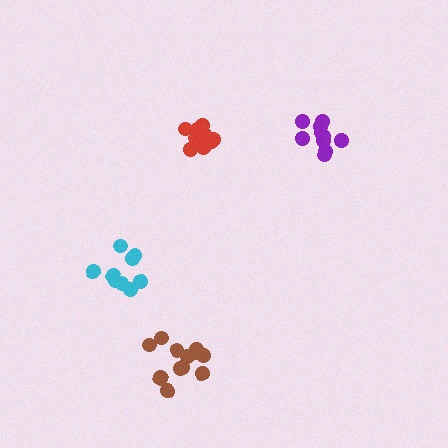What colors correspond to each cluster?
The clusters are colored: cyan, purple, brown, red.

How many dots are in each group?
Group 1: 9 dots, Group 2: 10 dots, Group 3: 13 dots, Group 4: 11 dots (43 total).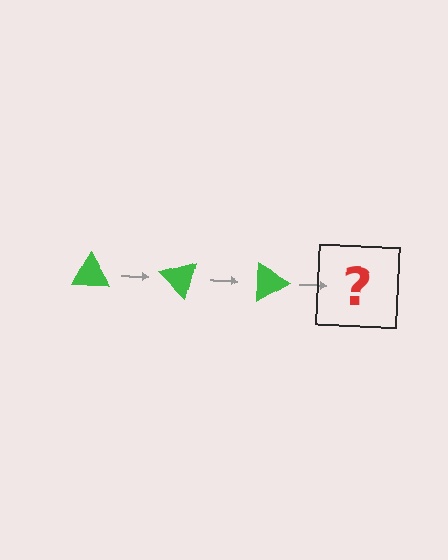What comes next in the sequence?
The next element should be a green triangle rotated 135 degrees.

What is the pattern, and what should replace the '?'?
The pattern is that the triangle rotates 45 degrees each step. The '?' should be a green triangle rotated 135 degrees.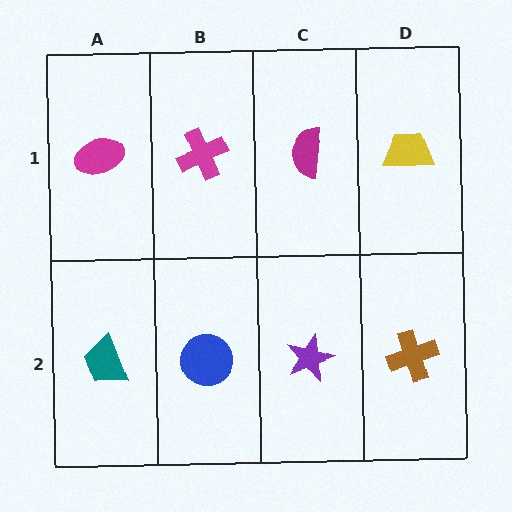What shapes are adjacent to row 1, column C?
A purple star (row 2, column C), a magenta cross (row 1, column B), a yellow trapezoid (row 1, column D).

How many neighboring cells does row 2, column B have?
3.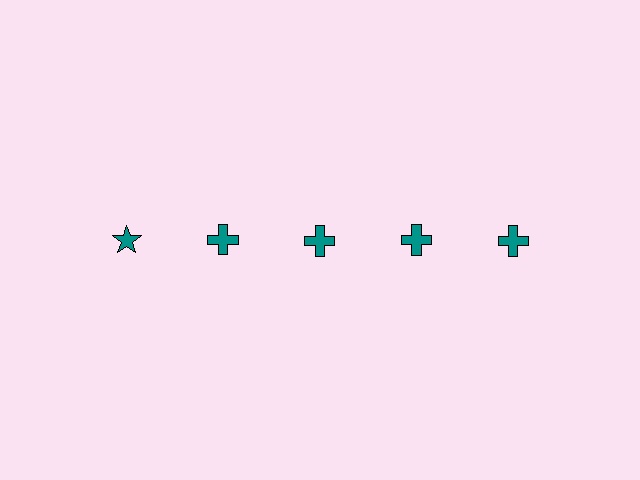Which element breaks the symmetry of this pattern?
The teal star in the top row, leftmost column breaks the symmetry. All other shapes are teal crosses.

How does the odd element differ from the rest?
It has a different shape: star instead of cross.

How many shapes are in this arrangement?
There are 5 shapes arranged in a grid pattern.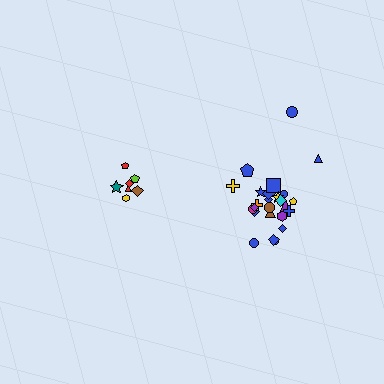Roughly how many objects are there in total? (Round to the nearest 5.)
Roughly 30 objects in total.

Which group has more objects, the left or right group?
The right group.